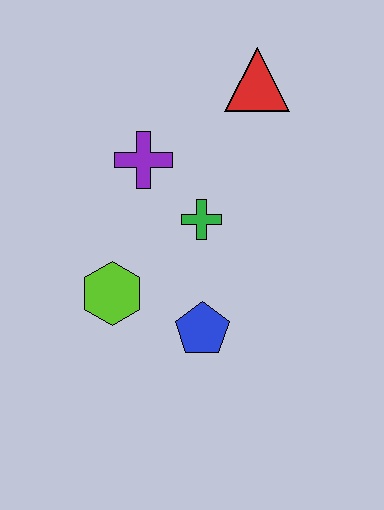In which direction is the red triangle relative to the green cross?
The red triangle is above the green cross.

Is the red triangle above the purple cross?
Yes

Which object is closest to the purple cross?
The green cross is closest to the purple cross.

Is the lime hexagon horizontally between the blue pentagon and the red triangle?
No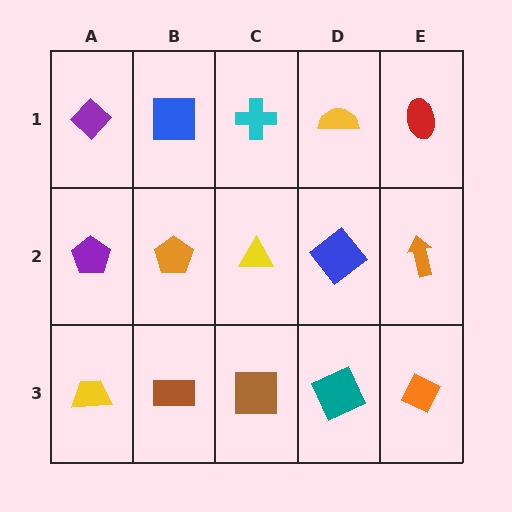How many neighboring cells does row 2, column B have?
4.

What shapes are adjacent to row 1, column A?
A purple pentagon (row 2, column A), a blue square (row 1, column B).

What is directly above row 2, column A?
A purple diamond.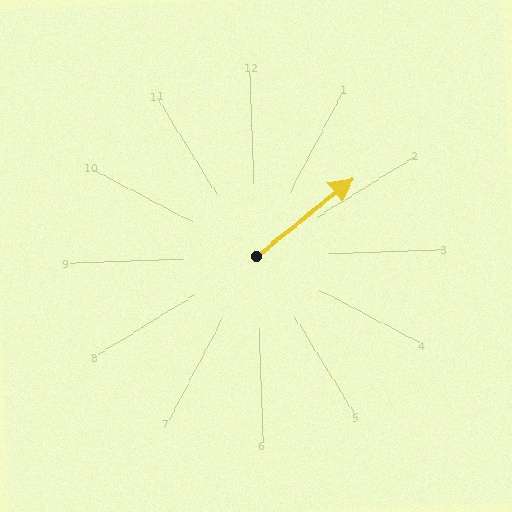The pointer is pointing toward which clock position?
Roughly 2 o'clock.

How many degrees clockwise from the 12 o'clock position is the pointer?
Approximately 53 degrees.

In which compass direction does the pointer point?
Northeast.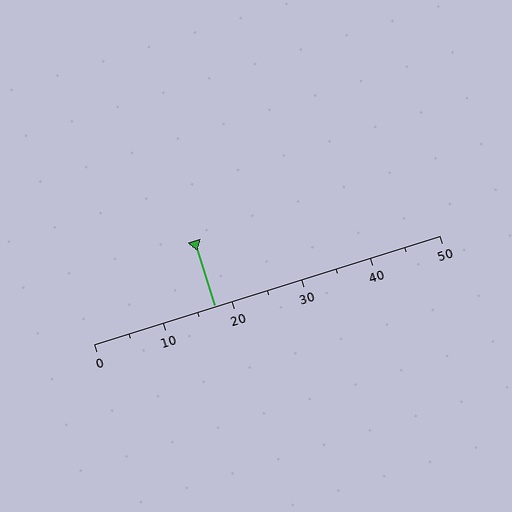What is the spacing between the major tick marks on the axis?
The major ticks are spaced 10 apart.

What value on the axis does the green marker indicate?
The marker indicates approximately 17.5.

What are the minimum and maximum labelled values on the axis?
The axis runs from 0 to 50.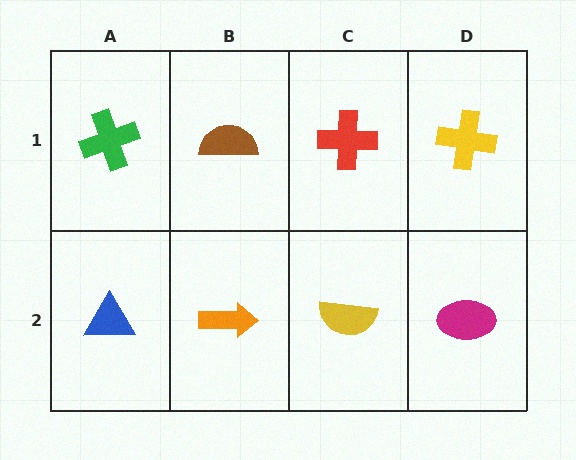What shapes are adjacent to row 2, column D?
A yellow cross (row 1, column D), a yellow semicircle (row 2, column C).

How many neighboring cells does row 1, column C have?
3.